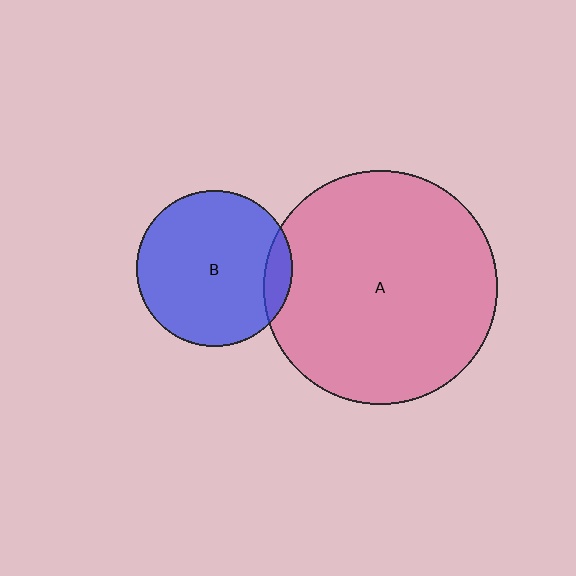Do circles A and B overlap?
Yes.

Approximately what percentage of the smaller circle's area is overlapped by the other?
Approximately 10%.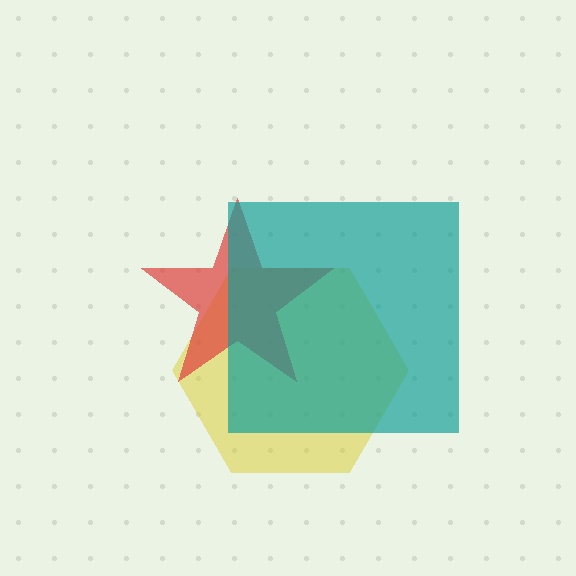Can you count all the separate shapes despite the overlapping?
Yes, there are 3 separate shapes.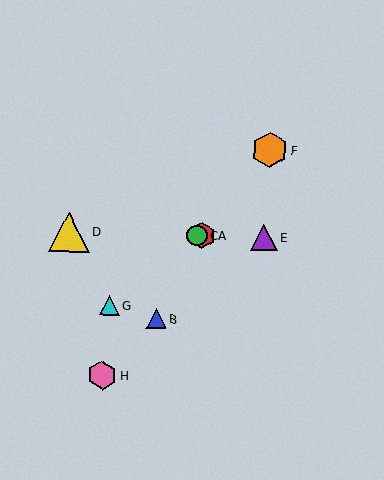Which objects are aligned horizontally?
Objects A, C, D, E are aligned horizontally.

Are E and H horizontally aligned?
No, E is at y≈237 and H is at y≈375.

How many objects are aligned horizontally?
4 objects (A, C, D, E) are aligned horizontally.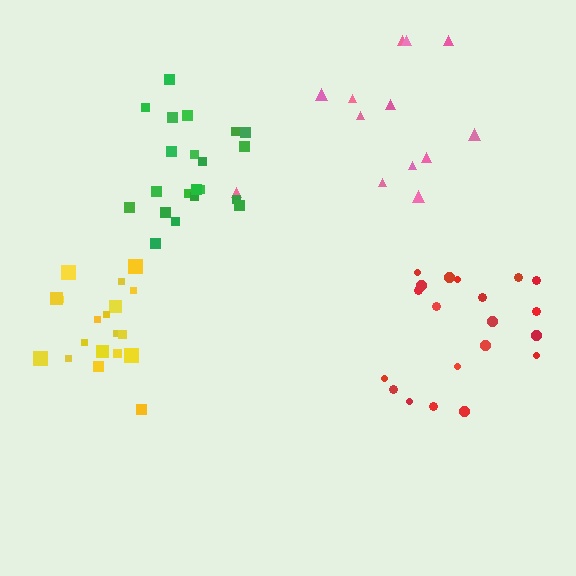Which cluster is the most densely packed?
Green.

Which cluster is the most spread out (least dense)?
Pink.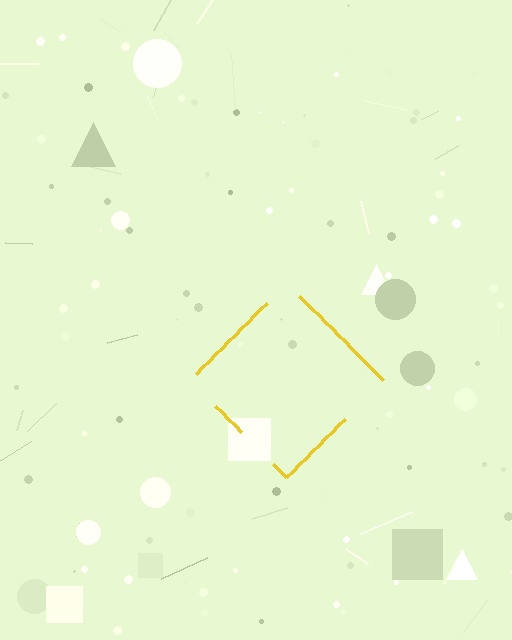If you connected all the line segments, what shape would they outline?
They would outline a diamond.